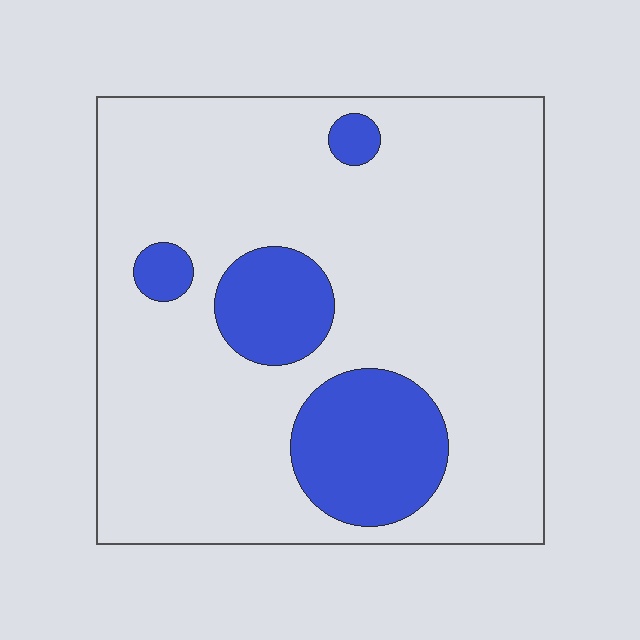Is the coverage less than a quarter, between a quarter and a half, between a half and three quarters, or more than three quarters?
Less than a quarter.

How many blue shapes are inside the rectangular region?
4.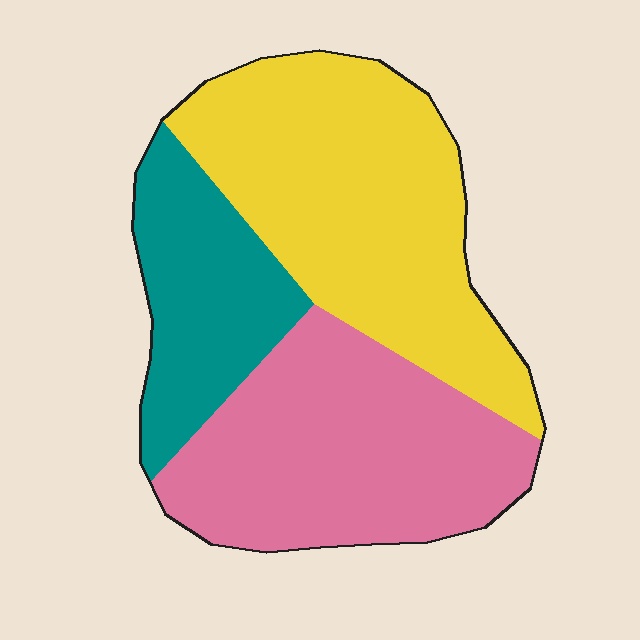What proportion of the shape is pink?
Pink covers about 35% of the shape.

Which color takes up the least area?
Teal, at roughly 20%.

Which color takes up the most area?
Yellow, at roughly 40%.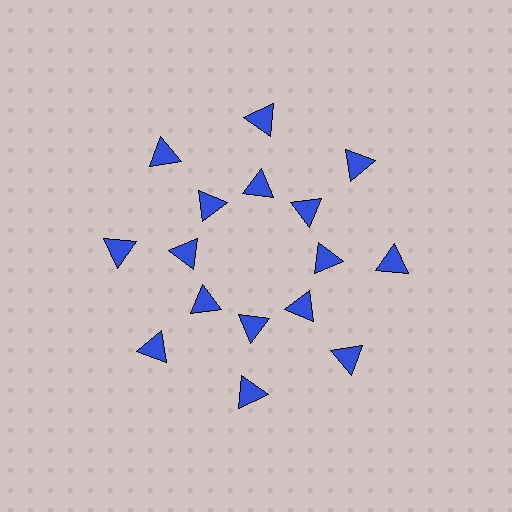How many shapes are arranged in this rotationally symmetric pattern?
There are 16 shapes, arranged in 8 groups of 2.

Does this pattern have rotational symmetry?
Yes, this pattern has 8-fold rotational symmetry. It looks the same after rotating 45 degrees around the center.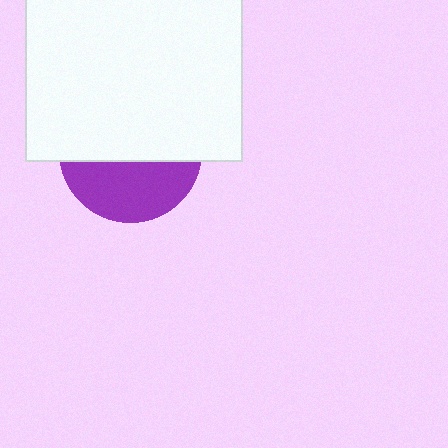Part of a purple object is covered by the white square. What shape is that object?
It is a circle.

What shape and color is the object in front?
The object in front is a white square.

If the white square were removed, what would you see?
You would see the complete purple circle.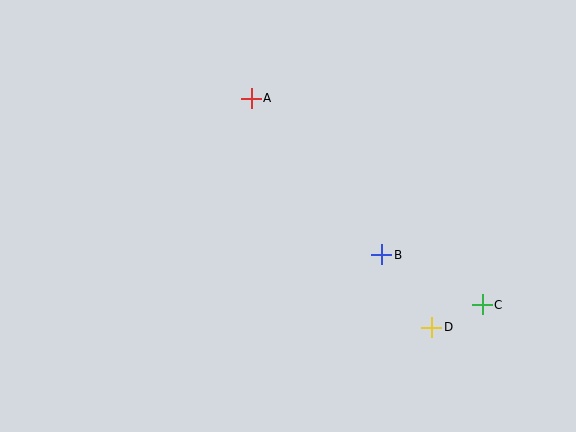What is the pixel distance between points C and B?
The distance between C and B is 112 pixels.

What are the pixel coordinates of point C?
Point C is at (482, 305).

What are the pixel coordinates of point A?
Point A is at (251, 99).